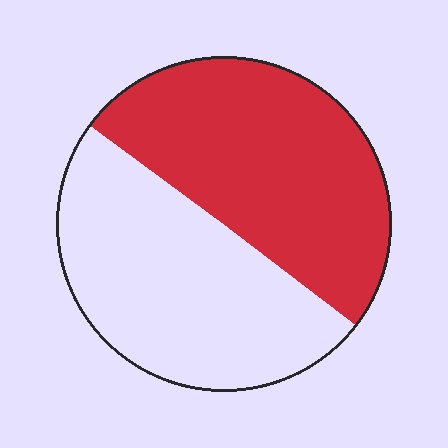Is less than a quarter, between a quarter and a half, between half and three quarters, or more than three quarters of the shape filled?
Between half and three quarters.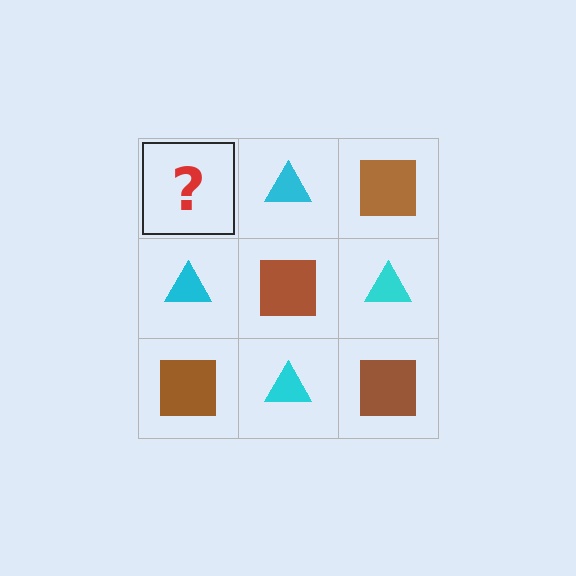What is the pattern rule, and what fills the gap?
The rule is that it alternates brown square and cyan triangle in a checkerboard pattern. The gap should be filled with a brown square.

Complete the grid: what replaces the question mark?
The question mark should be replaced with a brown square.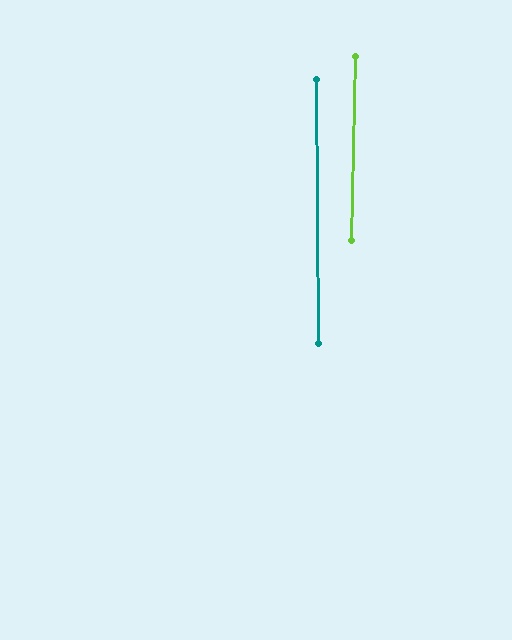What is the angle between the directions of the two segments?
Approximately 2 degrees.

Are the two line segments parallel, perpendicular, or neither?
Parallel — their directions differ by only 1.9°.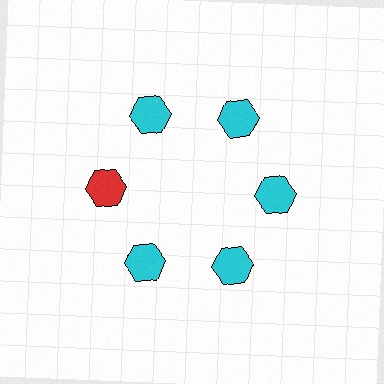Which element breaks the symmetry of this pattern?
The red hexagon at roughly the 9 o'clock position breaks the symmetry. All other shapes are cyan hexagons.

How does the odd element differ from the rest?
It has a different color: red instead of cyan.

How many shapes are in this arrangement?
There are 6 shapes arranged in a ring pattern.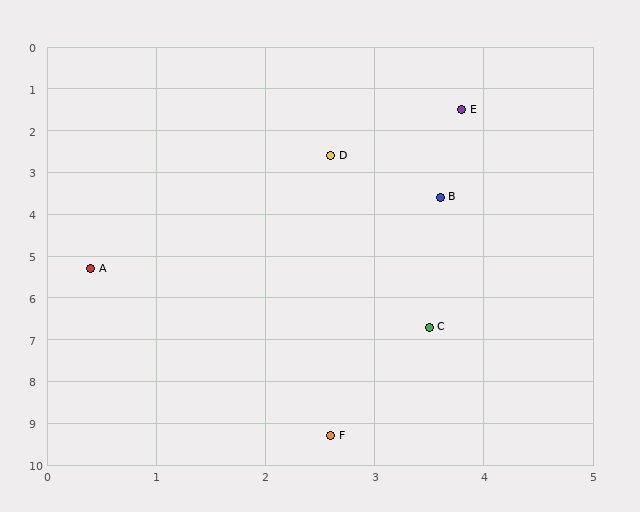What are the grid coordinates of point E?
Point E is at approximately (3.8, 1.5).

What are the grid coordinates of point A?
Point A is at approximately (0.4, 5.3).